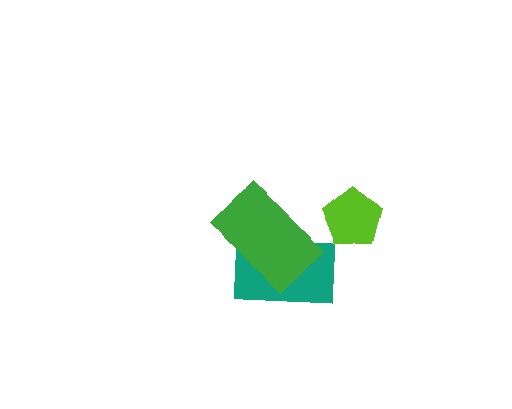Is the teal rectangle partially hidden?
Yes, it is partially covered by another shape.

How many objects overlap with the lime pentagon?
0 objects overlap with the lime pentagon.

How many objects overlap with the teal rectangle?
1 object overlaps with the teal rectangle.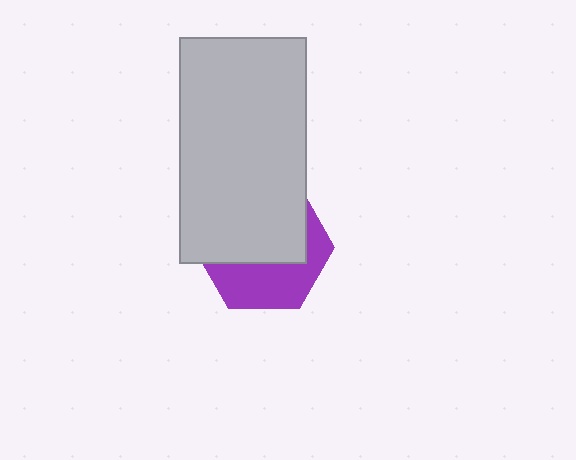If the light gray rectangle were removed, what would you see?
You would see the complete purple hexagon.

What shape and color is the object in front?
The object in front is a light gray rectangle.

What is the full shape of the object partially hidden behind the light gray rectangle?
The partially hidden object is a purple hexagon.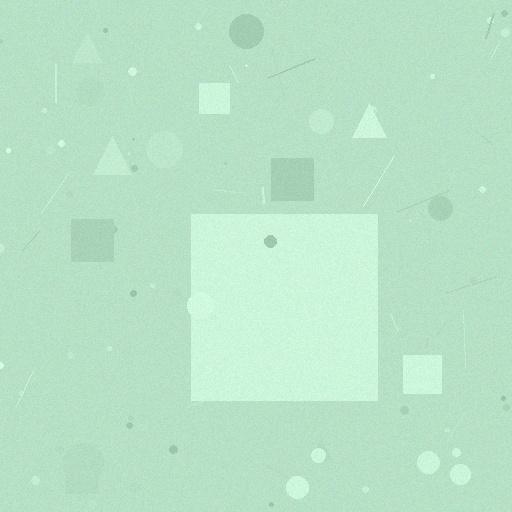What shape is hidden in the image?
A square is hidden in the image.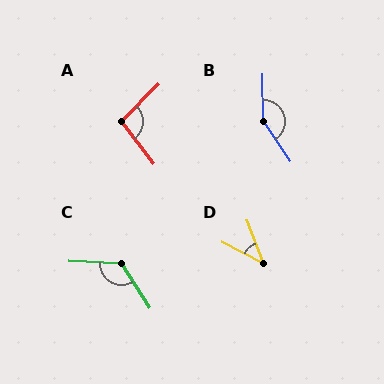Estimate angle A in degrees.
Approximately 97 degrees.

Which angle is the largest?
B, at approximately 148 degrees.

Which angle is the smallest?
D, at approximately 41 degrees.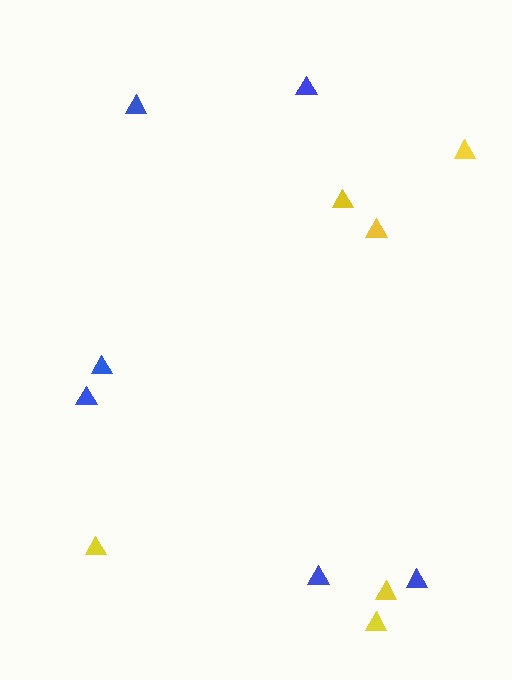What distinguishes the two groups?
There are 2 groups: one group of blue triangles (6) and one group of yellow triangles (6).